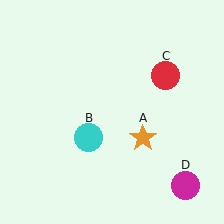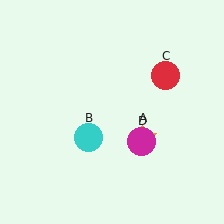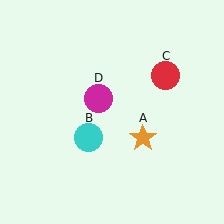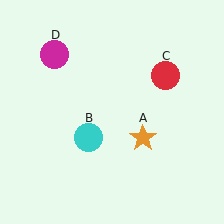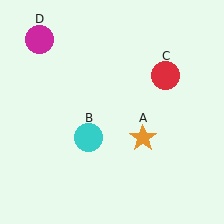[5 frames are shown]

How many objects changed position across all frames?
1 object changed position: magenta circle (object D).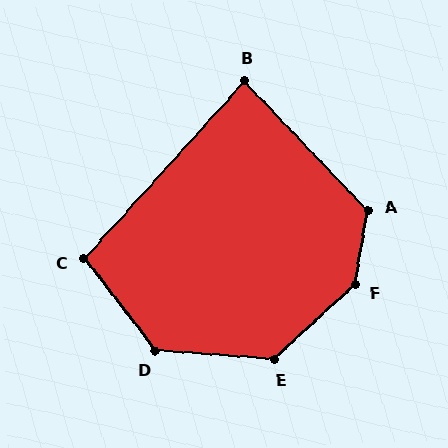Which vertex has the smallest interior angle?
B, at approximately 86 degrees.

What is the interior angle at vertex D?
Approximately 132 degrees (obtuse).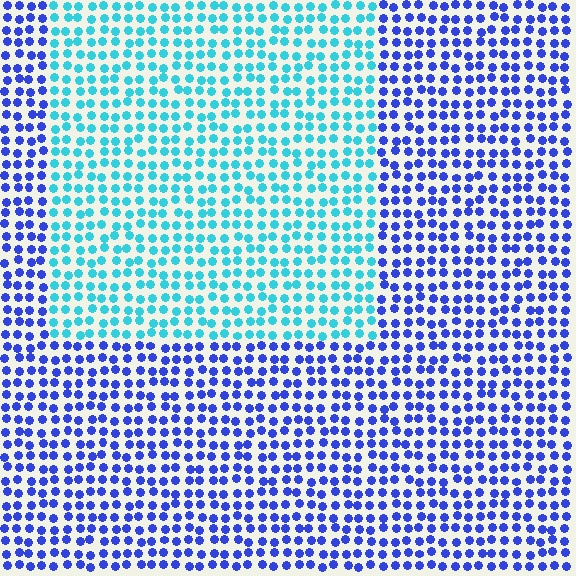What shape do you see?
I see a rectangle.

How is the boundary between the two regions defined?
The boundary is defined purely by a slight shift in hue (about 50 degrees). Spacing, size, and orientation are identical on both sides.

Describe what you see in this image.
The image is filled with small blue elements in a uniform arrangement. A rectangle-shaped region is visible where the elements are tinted to a slightly different hue, forming a subtle color boundary.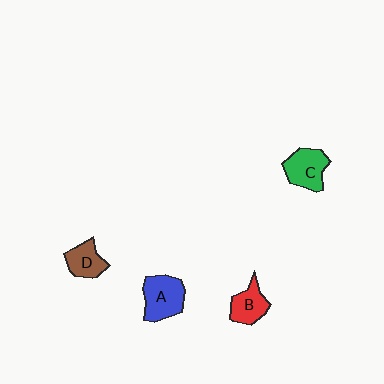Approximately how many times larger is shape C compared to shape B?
Approximately 1.2 times.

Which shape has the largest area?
Shape A (blue).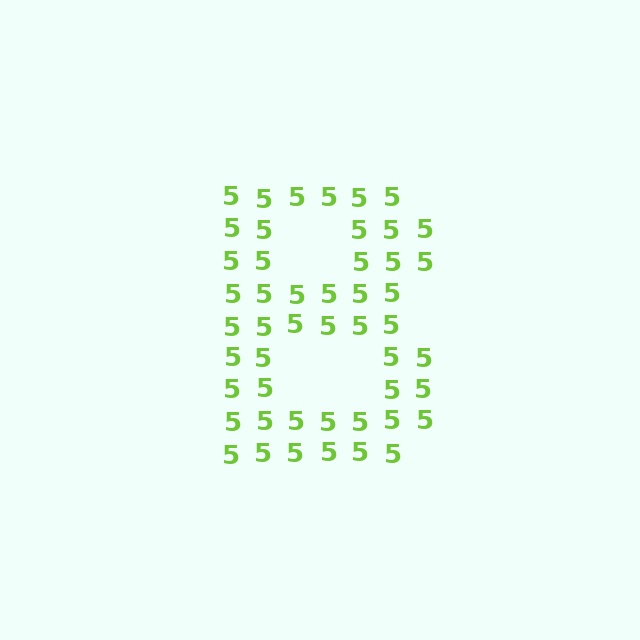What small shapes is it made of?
It is made of small digit 5's.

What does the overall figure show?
The overall figure shows the letter B.